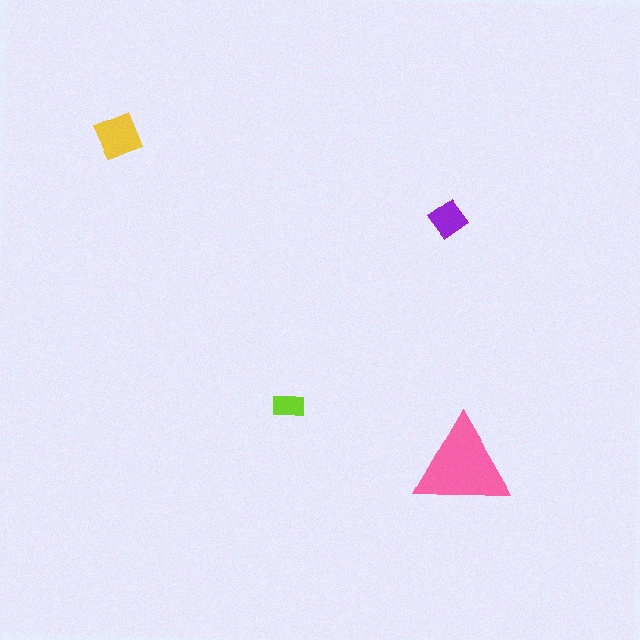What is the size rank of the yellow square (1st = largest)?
2nd.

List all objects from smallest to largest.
The lime rectangle, the purple diamond, the yellow square, the pink triangle.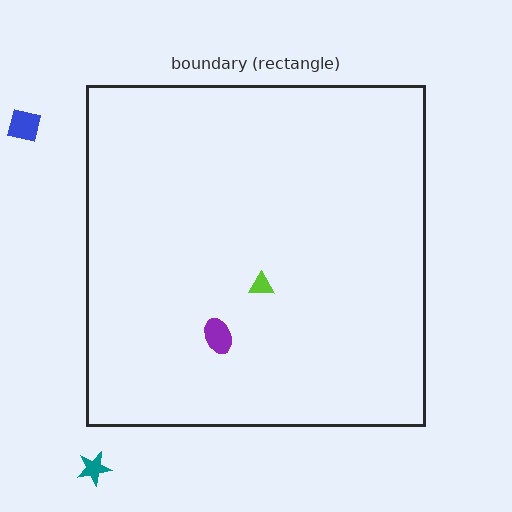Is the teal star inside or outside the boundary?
Outside.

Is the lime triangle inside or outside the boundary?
Inside.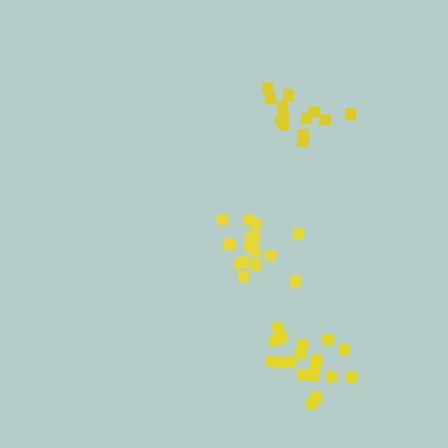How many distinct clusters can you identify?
There are 3 distinct clusters.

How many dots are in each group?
Group 1: 13 dots, Group 2: 18 dots, Group 3: 18 dots (49 total).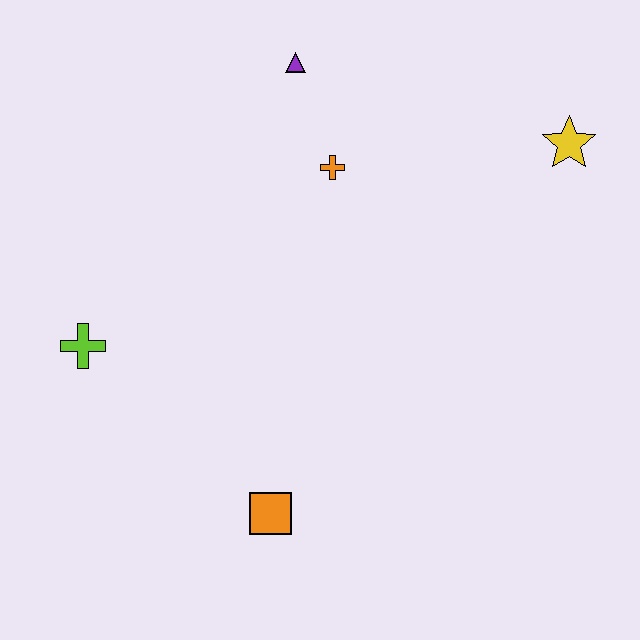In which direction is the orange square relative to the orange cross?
The orange square is below the orange cross.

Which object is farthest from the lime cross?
The yellow star is farthest from the lime cross.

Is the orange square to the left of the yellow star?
Yes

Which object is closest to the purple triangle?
The orange cross is closest to the purple triangle.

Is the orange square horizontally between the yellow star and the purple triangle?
No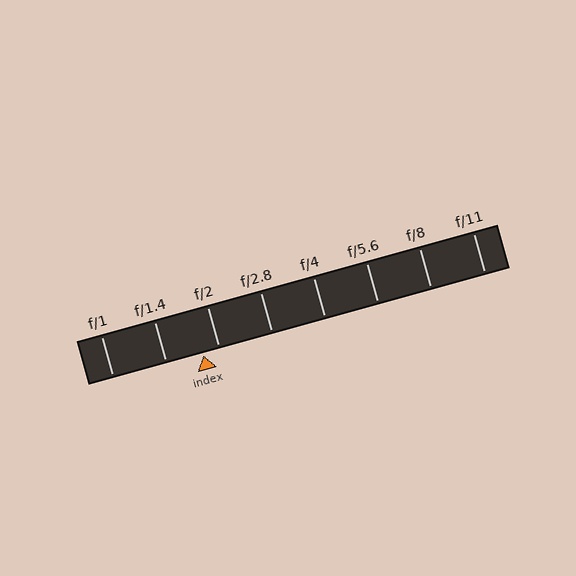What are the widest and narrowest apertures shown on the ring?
The widest aperture shown is f/1 and the narrowest is f/11.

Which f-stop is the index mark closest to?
The index mark is closest to f/2.